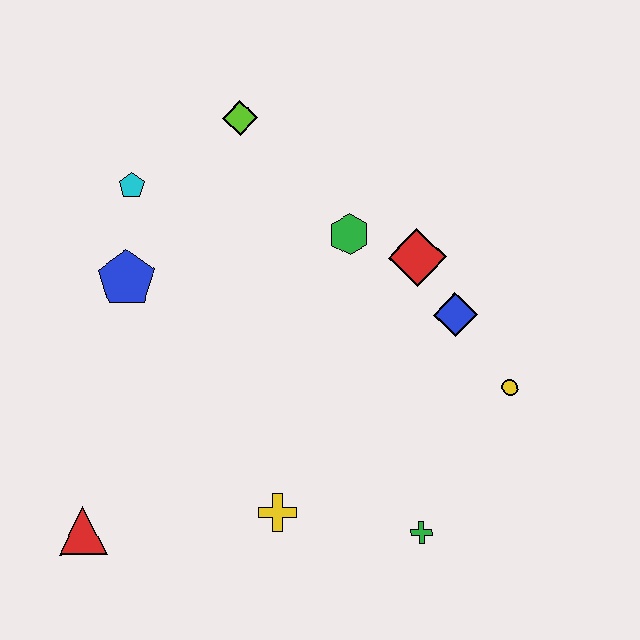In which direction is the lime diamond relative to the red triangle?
The lime diamond is above the red triangle.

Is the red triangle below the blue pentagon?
Yes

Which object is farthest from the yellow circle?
The red triangle is farthest from the yellow circle.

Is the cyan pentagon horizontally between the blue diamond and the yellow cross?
No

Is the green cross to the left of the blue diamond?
Yes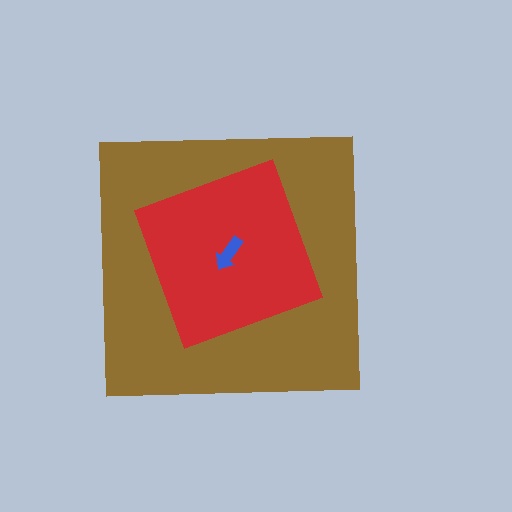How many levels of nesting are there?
3.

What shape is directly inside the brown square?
The red square.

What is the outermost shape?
The brown square.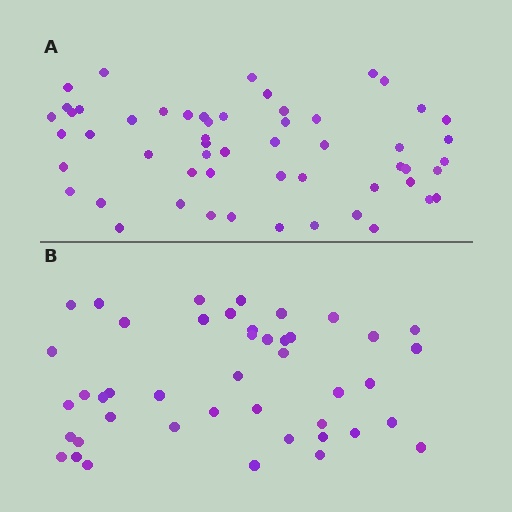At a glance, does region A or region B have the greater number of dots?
Region A (the top region) has more dots.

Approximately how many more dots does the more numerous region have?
Region A has roughly 12 or so more dots than region B.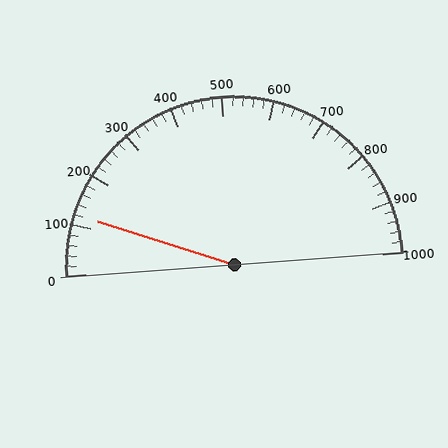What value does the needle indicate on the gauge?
The needle indicates approximately 120.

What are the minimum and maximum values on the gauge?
The gauge ranges from 0 to 1000.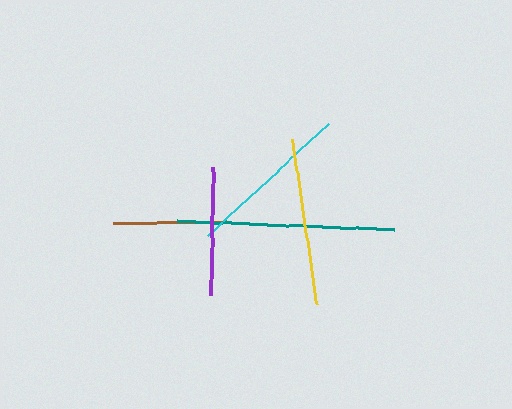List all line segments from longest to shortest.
From longest to shortest: teal, yellow, cyan, purple, brown.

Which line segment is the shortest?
The brown line is the shortest at approximately 114 pixels.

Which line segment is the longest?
The teal line is the longest at approximately 217 pixels.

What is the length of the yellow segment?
The yellow segment is approximately 167 pixels long.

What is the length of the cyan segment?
The cyan segment is approximately 165 pixels long.